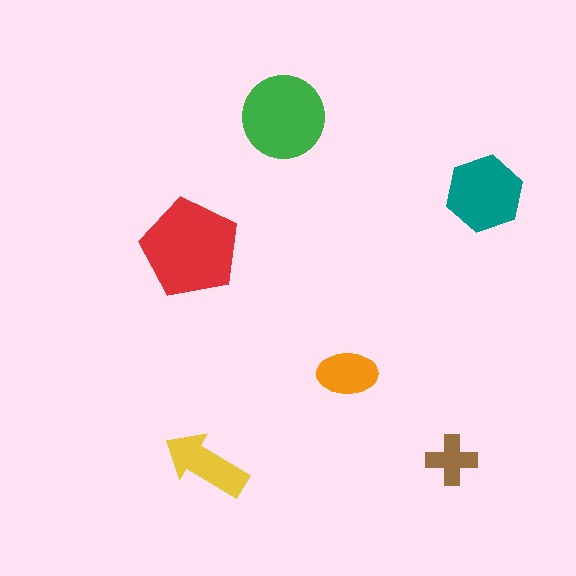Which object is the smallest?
The brown cross.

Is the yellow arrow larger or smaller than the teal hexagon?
Smaller.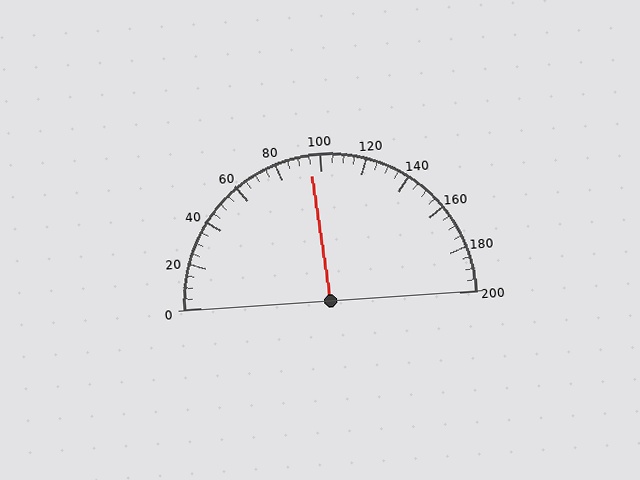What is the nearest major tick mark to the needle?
The nearest major tick mark is 100.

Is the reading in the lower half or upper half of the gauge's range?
The reading is in the lower half of the range (0 to 200).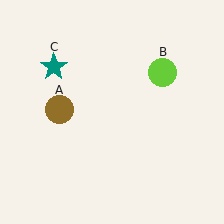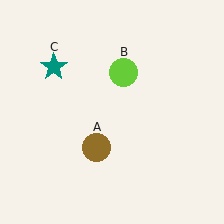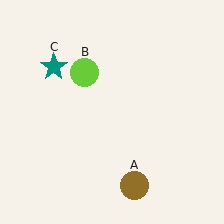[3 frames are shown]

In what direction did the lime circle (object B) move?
The lime circle (object B) moved left.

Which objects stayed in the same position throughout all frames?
Teal star (object C) remained stationary.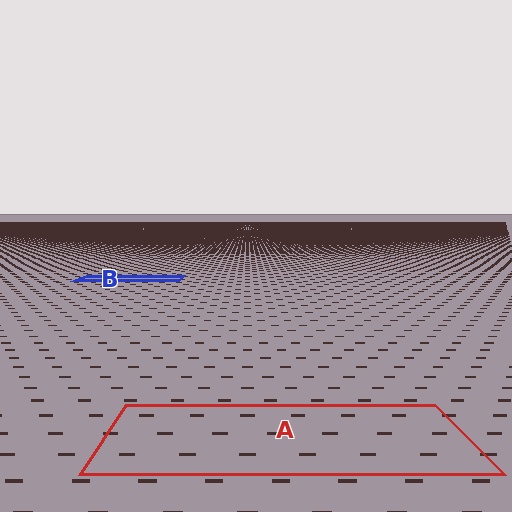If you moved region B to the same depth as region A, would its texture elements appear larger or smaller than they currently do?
They would appear larger. At a closer depth, the same texture elements are projected at a bigger on-screen size.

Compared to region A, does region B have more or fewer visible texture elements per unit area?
Region B has more texture elements per unit area — they are packed more densely because it is farther away.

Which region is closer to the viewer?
Region A is closer. The texture elements there are larger and more spread out.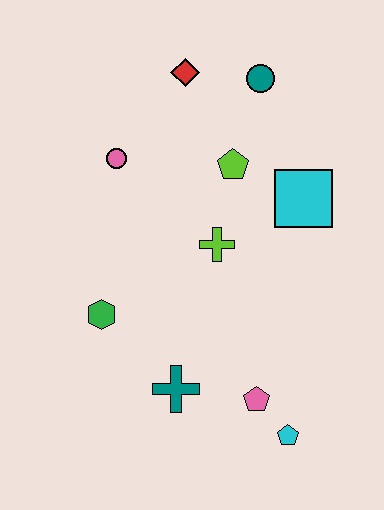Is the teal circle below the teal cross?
No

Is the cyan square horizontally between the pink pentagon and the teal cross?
No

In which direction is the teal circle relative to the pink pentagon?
The teal circle is above the pink pentagon.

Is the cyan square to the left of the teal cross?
No